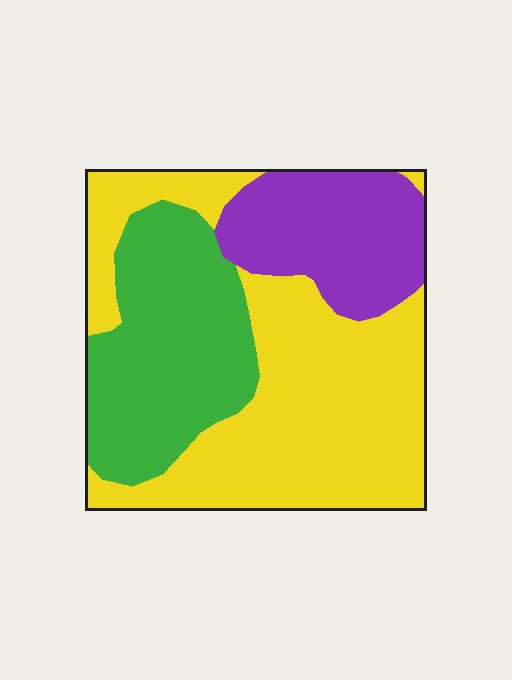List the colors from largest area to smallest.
From largest to smallest: yellow, green, purple.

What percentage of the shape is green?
Green covers 30% of the shape.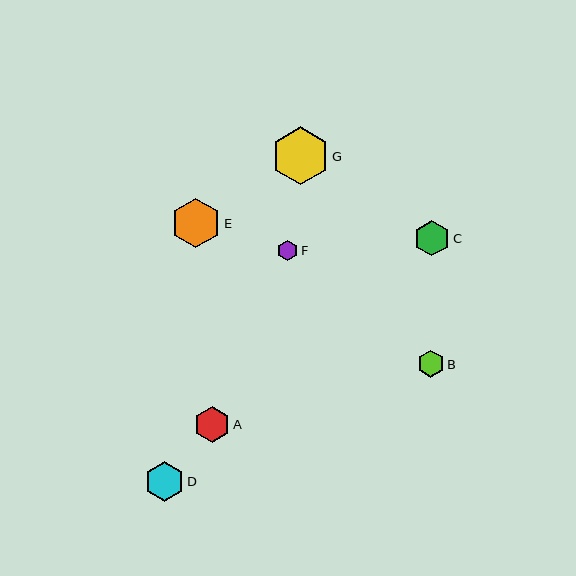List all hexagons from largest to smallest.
From largest to smallest: G, E, D, A, C, B, F.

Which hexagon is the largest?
Hexagon G is the largest with a size of approximately 58 pixels.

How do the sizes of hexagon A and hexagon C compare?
Hexagon A and hexagon C are approximately the same size.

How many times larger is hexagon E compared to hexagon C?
Hexagon E is approximately 1.4 times the size of hexagon C.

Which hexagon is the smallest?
Hexagon F is the smallest with a size of approximately 20 pixels.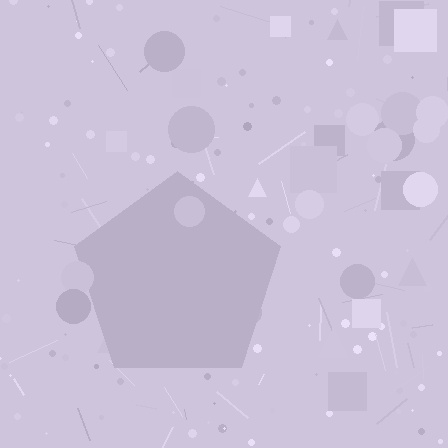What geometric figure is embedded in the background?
A pentagon is embedded in the background.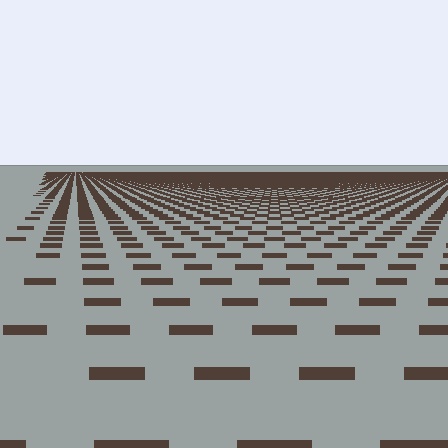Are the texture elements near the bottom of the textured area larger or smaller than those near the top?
Larger. Near the bottom, elements are closer to the viewer and appear at a bigger on-screen size.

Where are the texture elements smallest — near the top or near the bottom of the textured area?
Near the top.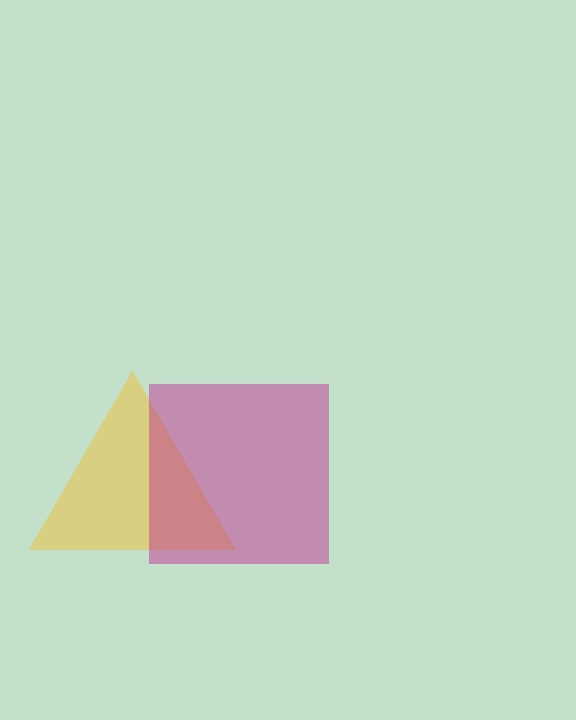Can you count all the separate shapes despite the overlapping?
Yes, there are 2 separate shapes.